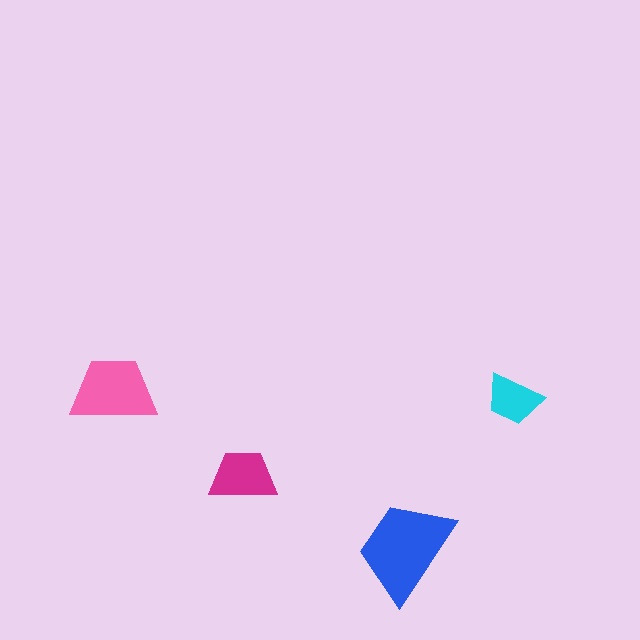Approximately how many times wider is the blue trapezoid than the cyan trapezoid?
About 2 times wider.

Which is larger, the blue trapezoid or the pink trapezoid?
The blue one.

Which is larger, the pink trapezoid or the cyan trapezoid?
The pink one.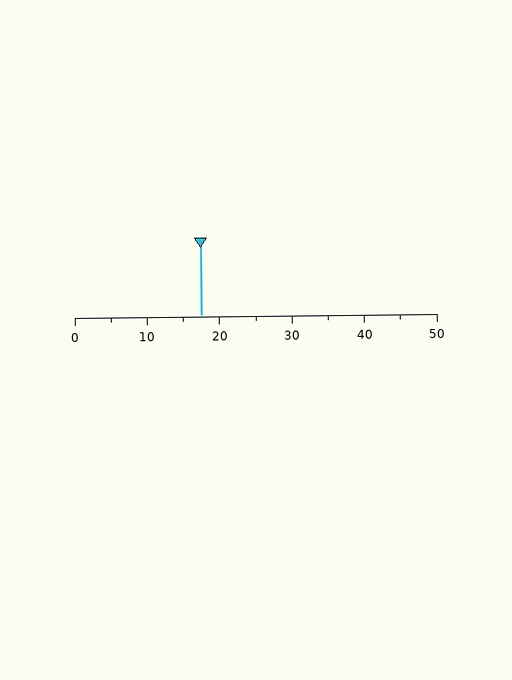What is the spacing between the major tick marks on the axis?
The major ticks are spaced 10 apart.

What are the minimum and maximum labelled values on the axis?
The axis runs from 0 to 50.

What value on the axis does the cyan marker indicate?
The marker indicates approximately 17.5.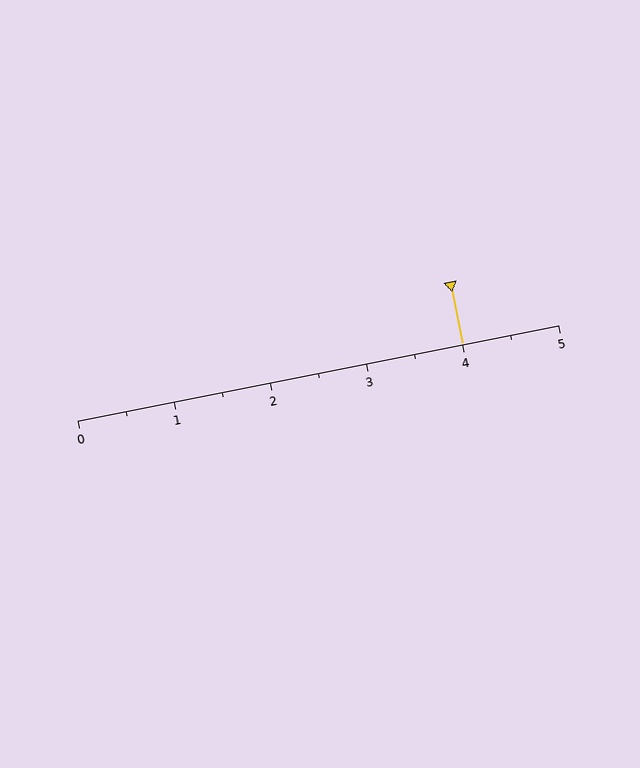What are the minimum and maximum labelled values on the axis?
The axis runs from 0 to 5.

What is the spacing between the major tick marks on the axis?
The major ticks are spaced 1 apart.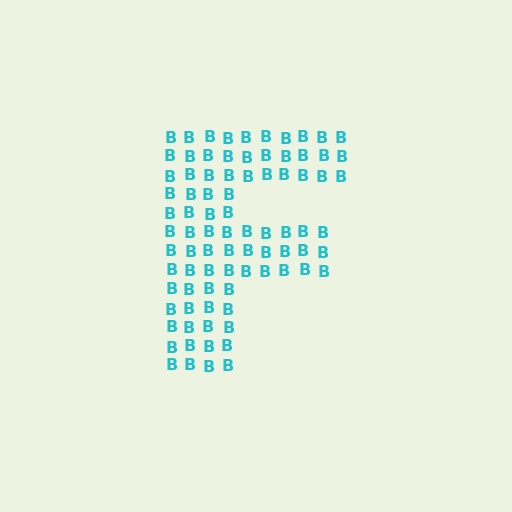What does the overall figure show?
The overall figure shows the letter F.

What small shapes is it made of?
It is made of small letter B's.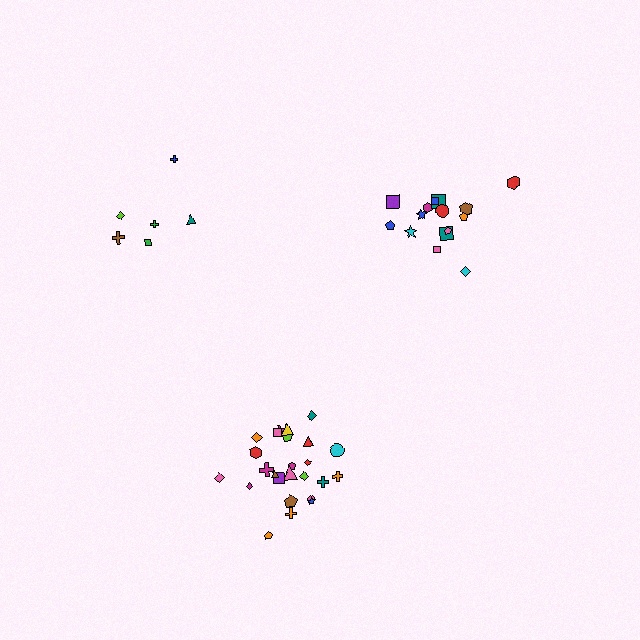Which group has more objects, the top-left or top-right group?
The top-right group.